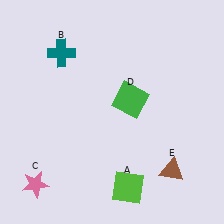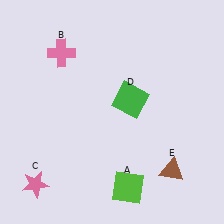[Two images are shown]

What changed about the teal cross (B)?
In Image 1, B is teal. In Image 2, it changed to pink.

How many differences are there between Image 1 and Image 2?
There is 1 difference between the two images.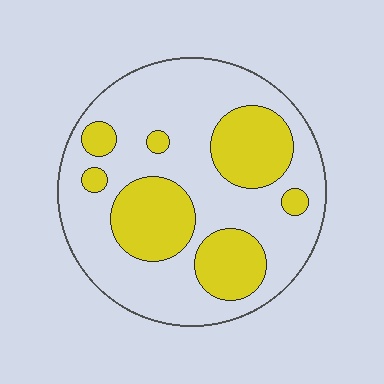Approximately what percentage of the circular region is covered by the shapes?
Approximately 30%.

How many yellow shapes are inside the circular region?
7.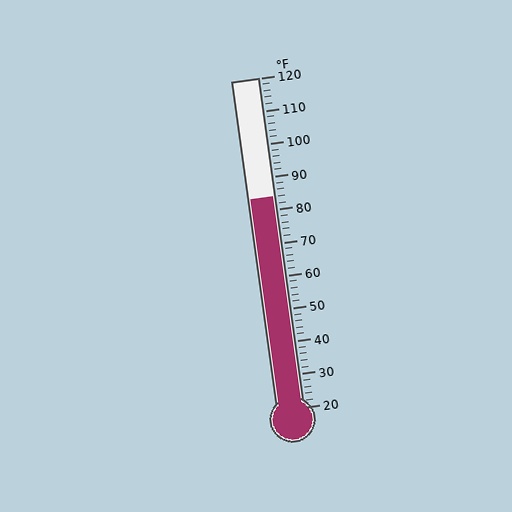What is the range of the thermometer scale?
The thermometer scale ranges from 20°F to 120°F.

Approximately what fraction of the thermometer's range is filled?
The thermometer is filled to approximately 65% of its range.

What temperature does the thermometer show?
The thermometer shows approximately 84°F.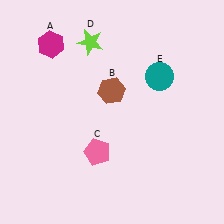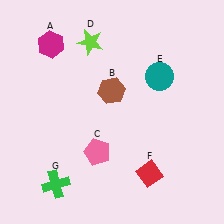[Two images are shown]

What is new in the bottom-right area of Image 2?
A red diamond (F) was added in the bottom-right area of Image 2.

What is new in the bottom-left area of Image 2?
A green cross (G) was added in the bottom-left area of Image 2.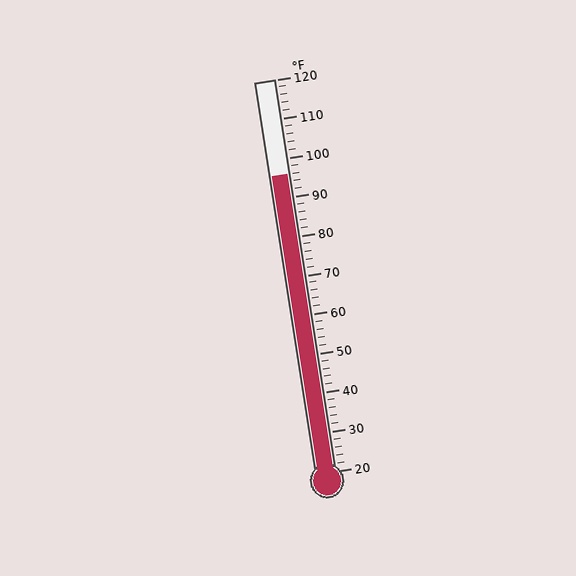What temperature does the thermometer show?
The thermometer shows approximately 96°F.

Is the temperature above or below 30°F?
The temperature is above 30°F.